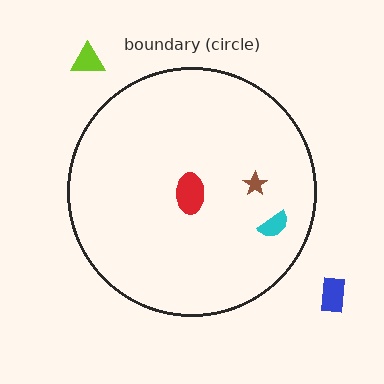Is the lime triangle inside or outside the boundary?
Outside.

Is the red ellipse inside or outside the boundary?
Inside.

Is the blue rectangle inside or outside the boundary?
Outside.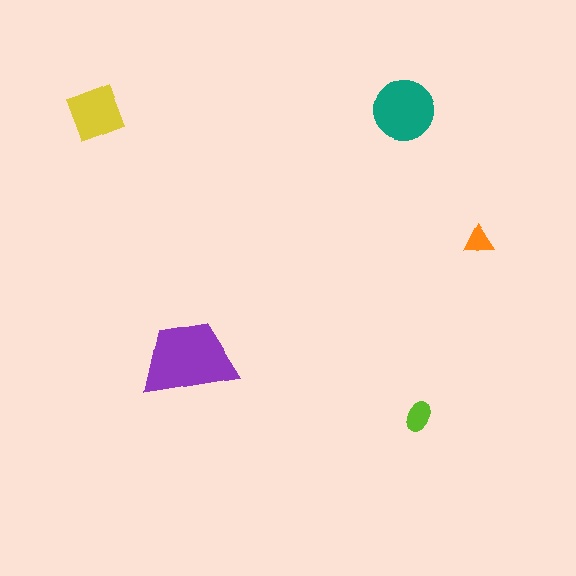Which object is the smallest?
The orange triangle.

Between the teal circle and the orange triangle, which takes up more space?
The teal circle.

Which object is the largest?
The purple trapezoid.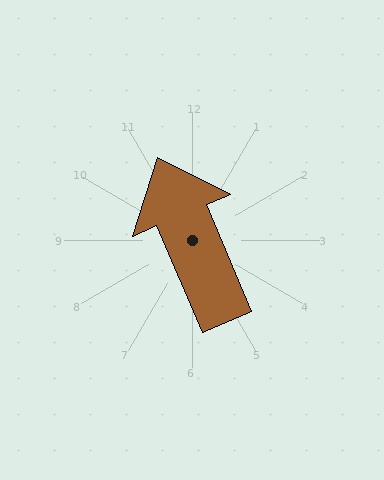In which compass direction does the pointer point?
Northwest.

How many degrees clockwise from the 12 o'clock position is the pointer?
Approximately 337 degrees.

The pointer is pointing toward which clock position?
Roughly 11 o'clock.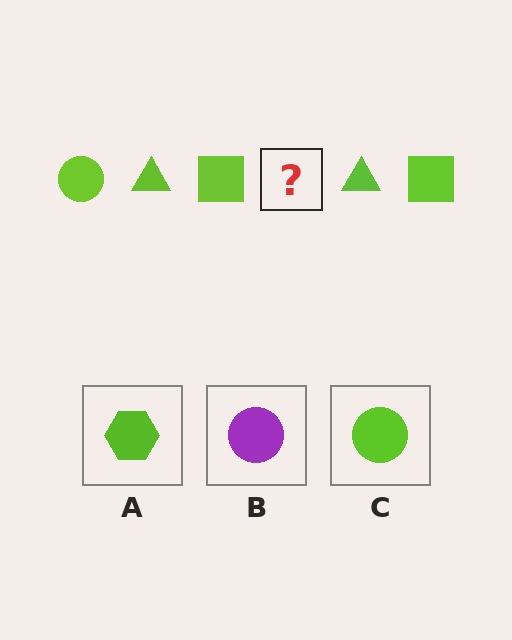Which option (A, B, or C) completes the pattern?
C.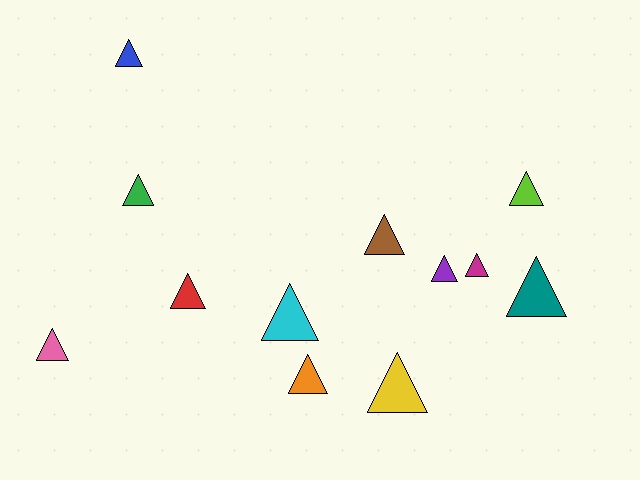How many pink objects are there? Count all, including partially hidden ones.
There is 1 pink object.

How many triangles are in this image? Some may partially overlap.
There are 12 triangles.